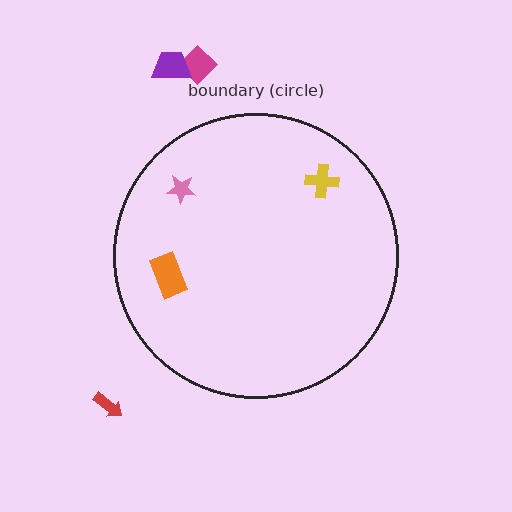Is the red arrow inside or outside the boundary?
Outside.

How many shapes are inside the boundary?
3 inside, 3 outside.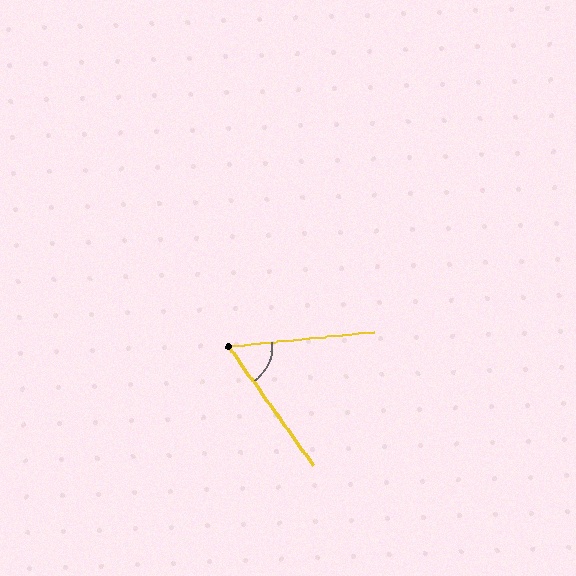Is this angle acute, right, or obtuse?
It is acute.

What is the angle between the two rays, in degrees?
Approximately 60 degrees.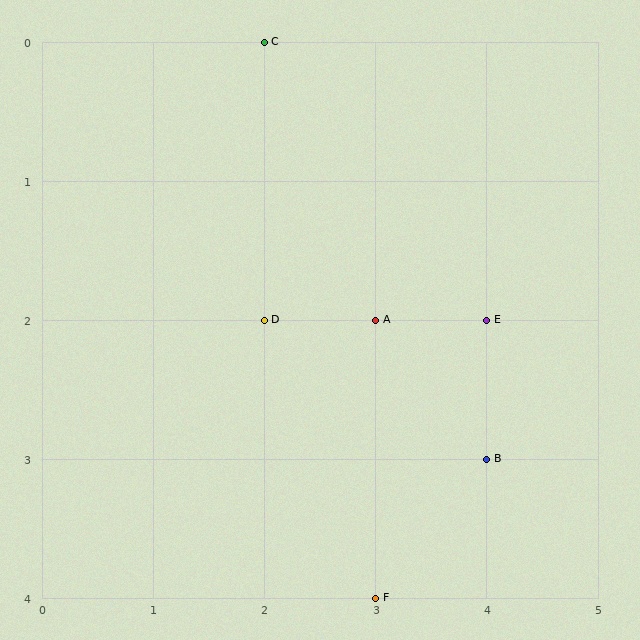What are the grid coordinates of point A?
Point A is at grid coordinates (3, 2).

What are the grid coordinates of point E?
Point E is at grid coordinates (4, 2).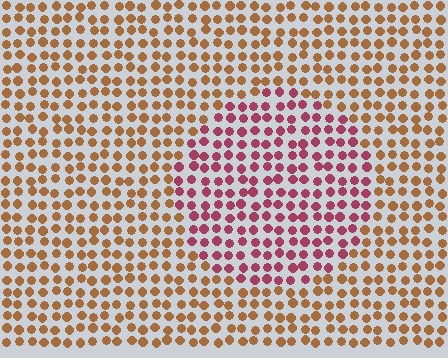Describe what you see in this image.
The image is filled with small brown elements in a uniform arrangement. A circle-shaped region is visible where the elements are tinted to a slightly different hue, forming a subtle color boundary.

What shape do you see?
I see a circle.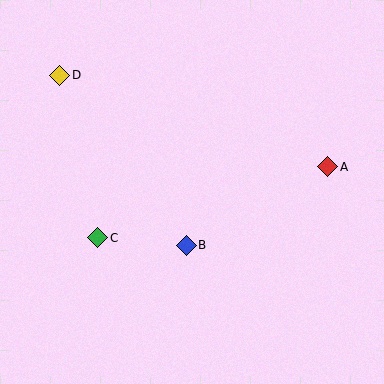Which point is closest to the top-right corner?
Point A is closest to the top-right corner.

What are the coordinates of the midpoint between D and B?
The midpoint between D and B is at (123, 160).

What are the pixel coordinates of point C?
Point C is at (98, 238).